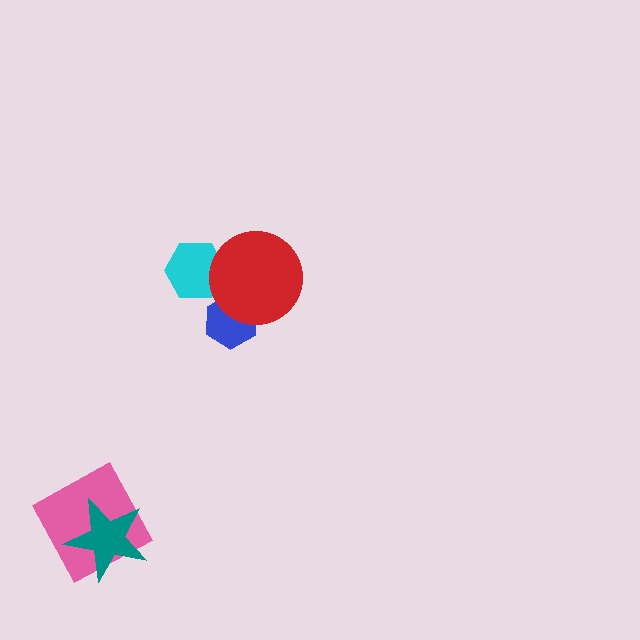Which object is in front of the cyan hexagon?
The red circle is in front of the cyan hexagon.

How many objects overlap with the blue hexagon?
1 object overlaps with the blue hexagon.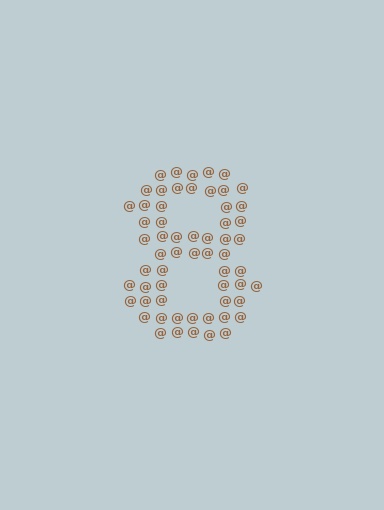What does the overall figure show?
The overall figure shows the digit 8.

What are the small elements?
The small elements are at signs.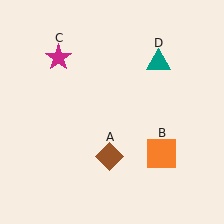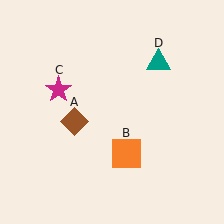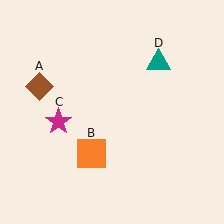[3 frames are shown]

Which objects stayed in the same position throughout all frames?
Teal triangle (object D) remained stationary.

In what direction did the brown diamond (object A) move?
The brown diamond (object A) moved up and to the left.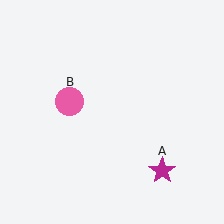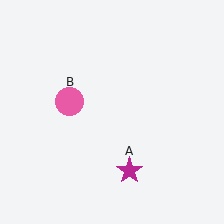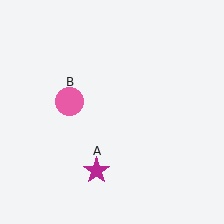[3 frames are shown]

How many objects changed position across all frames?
1 object changed position: magenta star (object A).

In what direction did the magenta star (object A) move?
The magenta star (object A) moved left.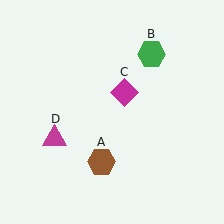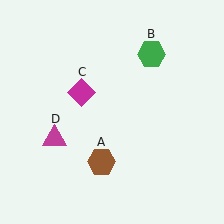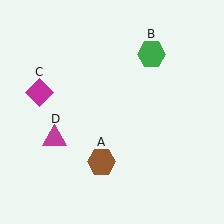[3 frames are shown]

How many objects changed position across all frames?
1 object changed position: magenta diamond (object C).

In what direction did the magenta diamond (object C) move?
The magenta diamond (object C) moved left.